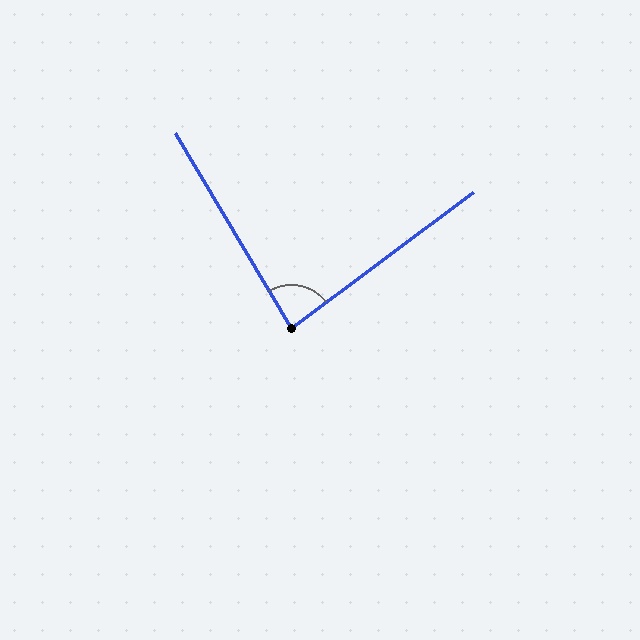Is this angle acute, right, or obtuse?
It is acute.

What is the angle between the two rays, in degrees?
Approximately 84 degrees.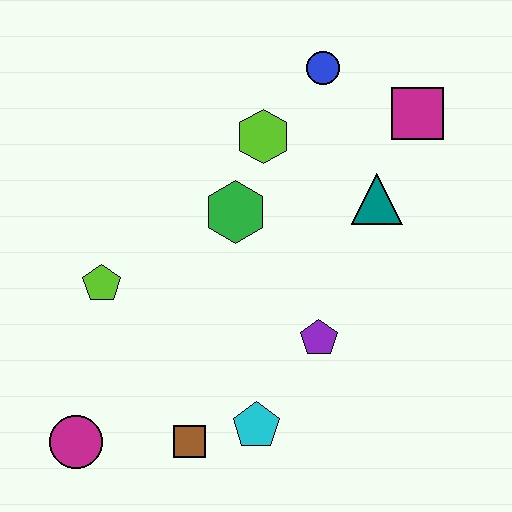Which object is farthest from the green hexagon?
The magenta circle is farthest from the green hexagon.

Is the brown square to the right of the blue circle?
No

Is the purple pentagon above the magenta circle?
Yes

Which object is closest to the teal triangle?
The magenta square is closest to the teal triangle.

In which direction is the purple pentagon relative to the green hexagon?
The purple pentagon is below the green hexagon.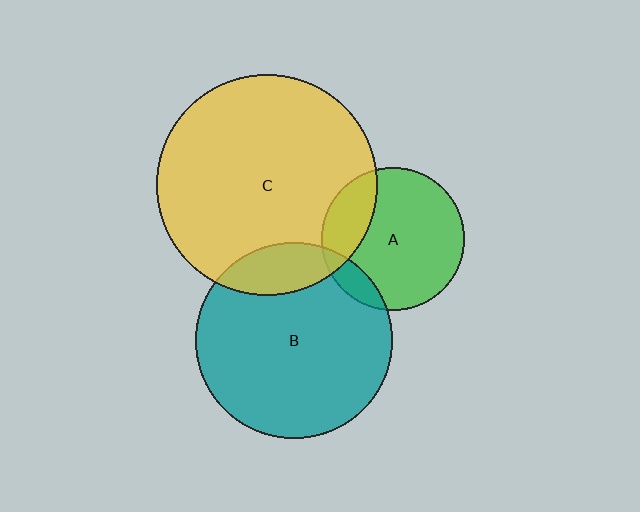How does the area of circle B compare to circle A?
Approximately 1.9 times.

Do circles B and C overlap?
Yes.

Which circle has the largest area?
Circle C (yellow).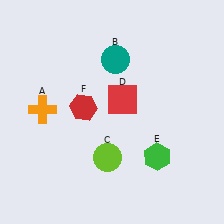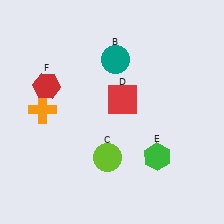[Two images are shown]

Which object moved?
The red hexagon (F) moved left.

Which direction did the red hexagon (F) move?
The red hexagon (F) moved left.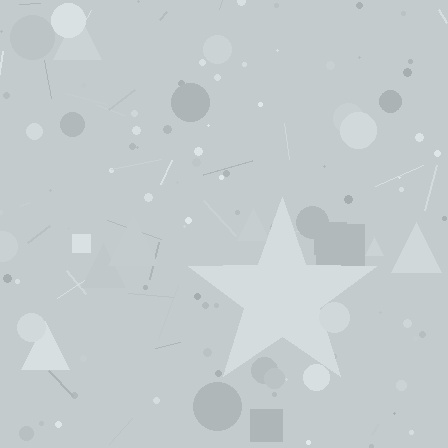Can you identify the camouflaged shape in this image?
The camouflaged shape is a star.